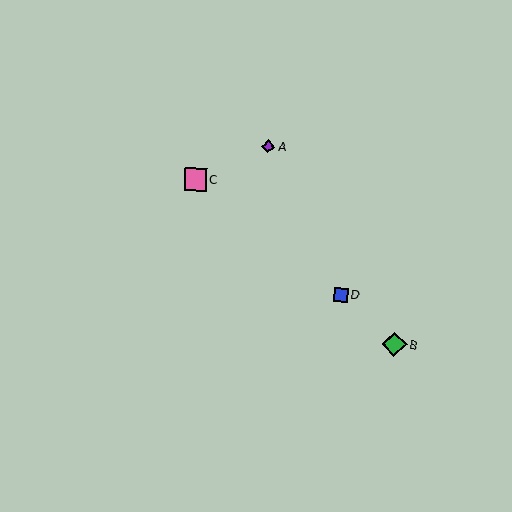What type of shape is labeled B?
Shape B is a green diamond.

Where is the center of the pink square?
The center of the pink square is at (195, 179).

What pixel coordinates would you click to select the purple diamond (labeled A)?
Click at (268, 146) to select the purple diamond A.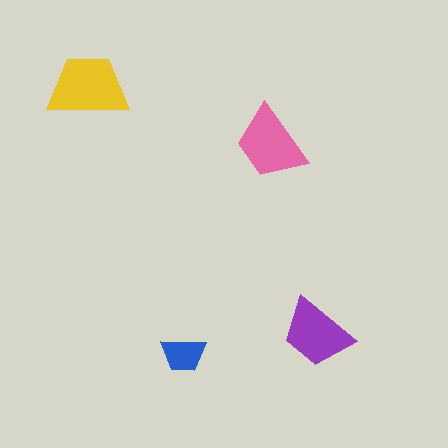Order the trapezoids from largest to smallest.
the yellow one, the pink one, the purple one, the blue one.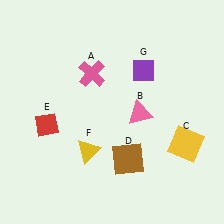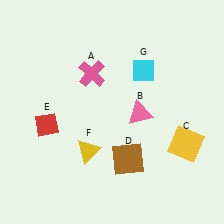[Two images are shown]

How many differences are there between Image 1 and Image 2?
There is 1 difference between the two images.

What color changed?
The diamond (G) changed from purple in Image 1 to cyan in Image 2.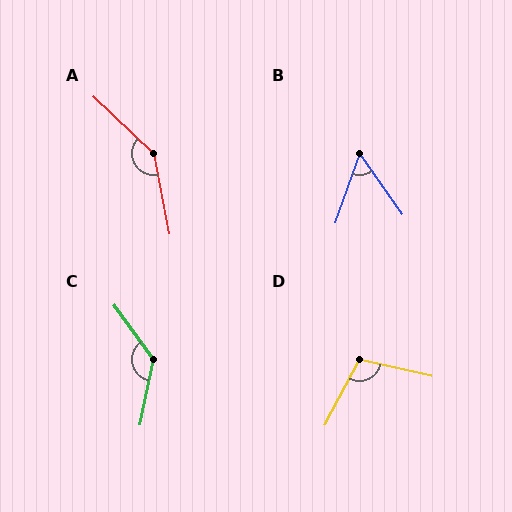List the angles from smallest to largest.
B (55°), D (105°), C (133°), A (145°).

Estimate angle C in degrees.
Approximately 133 degrees.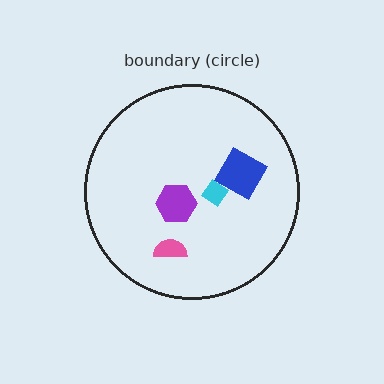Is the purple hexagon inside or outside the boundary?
Inside.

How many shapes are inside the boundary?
4 inside, 0 outside.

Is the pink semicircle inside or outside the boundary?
Inside.